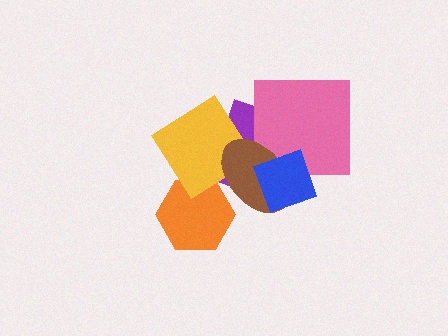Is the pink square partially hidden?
Yes, it is partially covered by another shape.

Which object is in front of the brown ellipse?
The blue diamond is in front of the brown ellipse.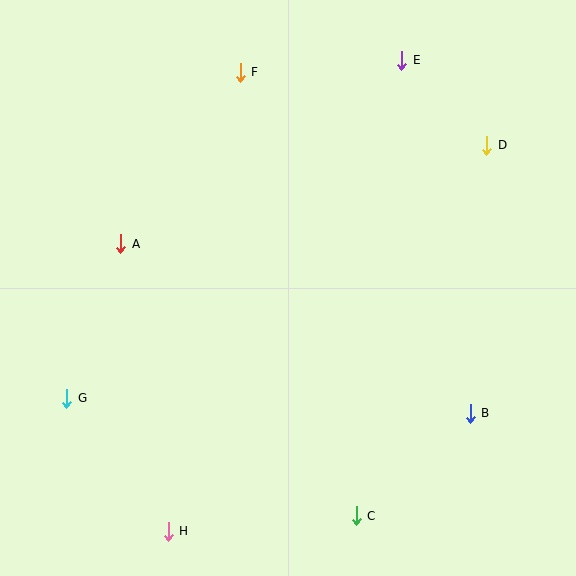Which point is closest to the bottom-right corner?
Point B is closest to the bottom-right corner.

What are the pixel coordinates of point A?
Point A is at (121, 244).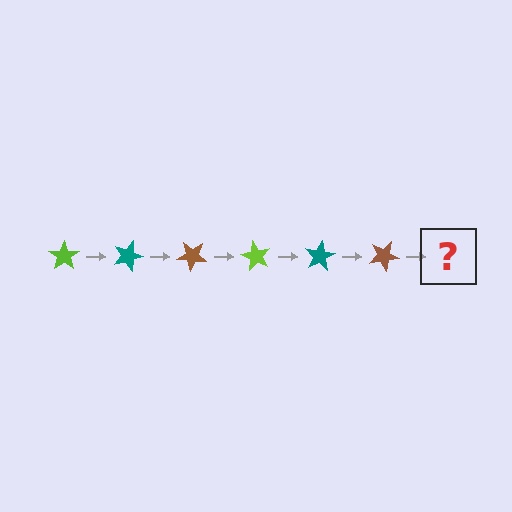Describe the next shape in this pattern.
It should be a lime star, rotated 120 degrees from the start.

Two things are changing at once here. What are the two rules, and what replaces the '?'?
The two rules are that it rotates 20 degrees each step and the color cycles through lime, teal, and brown. The '?' should be a lime star, rotated 120 degrees from the start.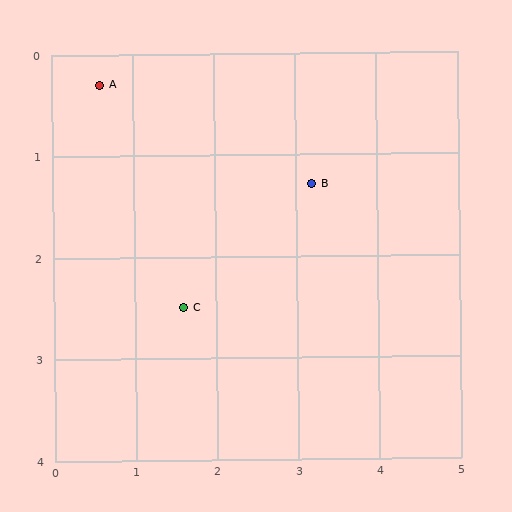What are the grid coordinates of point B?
Point B is at approximately (3.2, 1.3).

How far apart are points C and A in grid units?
Points C and A are about 2.4 grid units apart.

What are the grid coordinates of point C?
Point C is at approximately (1.6, 2.5).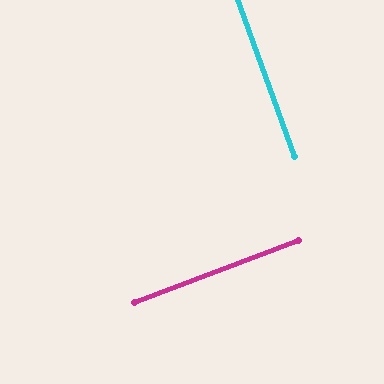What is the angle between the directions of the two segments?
Approximately 89 degrees.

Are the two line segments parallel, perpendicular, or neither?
Perpendicular — they meet at approximately 89°.